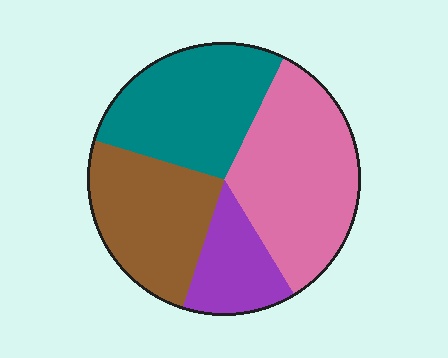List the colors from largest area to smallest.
From largest to smallest: pink, teal, brown, purple.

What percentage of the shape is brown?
Brown covers 25% of the shape.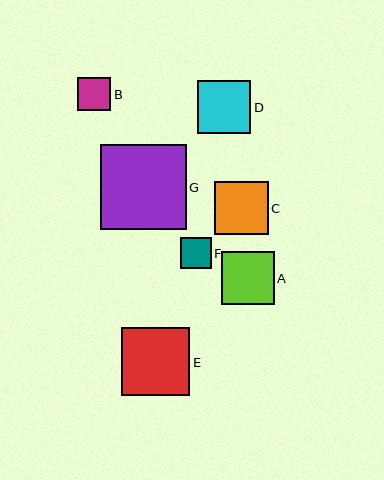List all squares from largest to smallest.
From largest to smallest: G, E, C, D, A, B, F.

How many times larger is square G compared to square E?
Square G is approximately 1.3 times the size of square E.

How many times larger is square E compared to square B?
Square E is approximately 2.1 times the size of square B.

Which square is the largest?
Square G is the largest with a size of approximately 85 pixels.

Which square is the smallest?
Square F is the smallest with a size of approximately 30 pixels.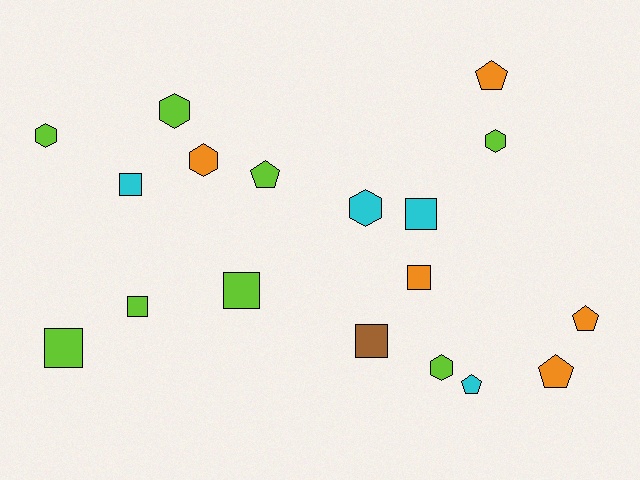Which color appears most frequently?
Lime, with 8 objects.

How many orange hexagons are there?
There is 1 orange hexagon.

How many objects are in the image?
There are 18 objects.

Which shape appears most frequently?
Square, with 7 objects.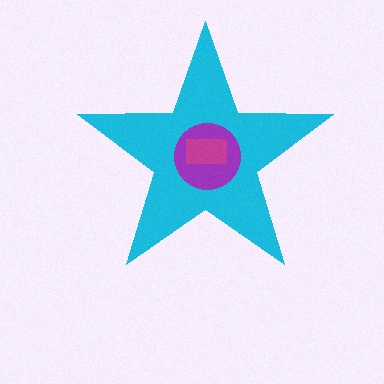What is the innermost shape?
The magenta rectangle.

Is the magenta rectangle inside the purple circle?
Yes.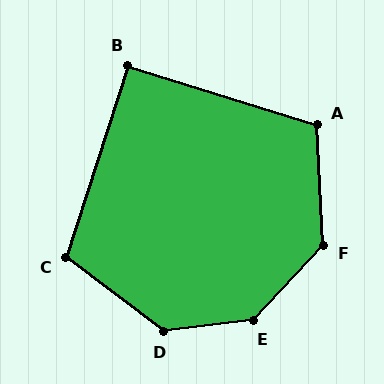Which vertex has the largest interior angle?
E, at approximately 140 degrees.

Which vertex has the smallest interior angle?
B, at approximately 90 degrees.